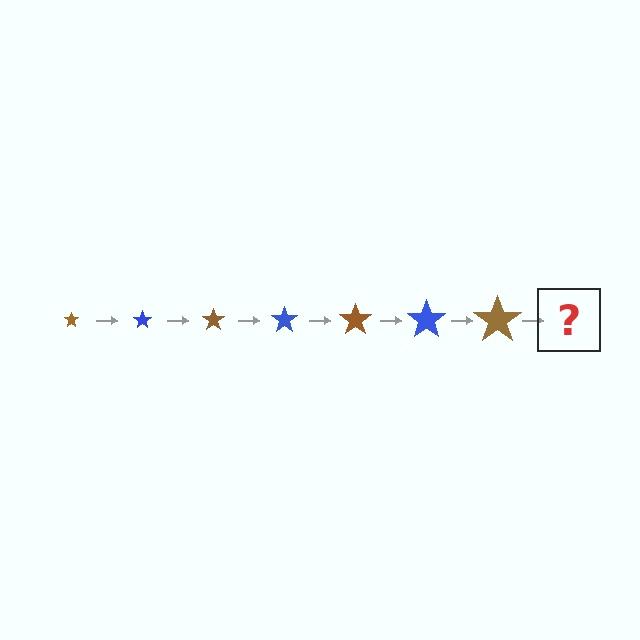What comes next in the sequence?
The next element should be a blue star, larger than the previous one.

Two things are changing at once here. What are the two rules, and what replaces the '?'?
The two rules are that the star grows larger each step and the color cycles through brown and blue. The '?' should be a blue star, larger than the previous one.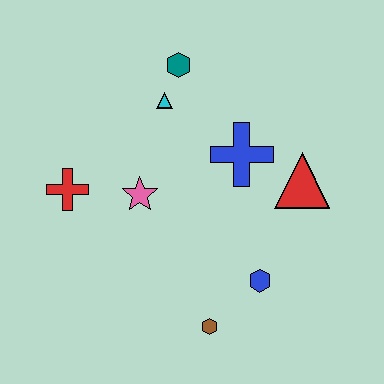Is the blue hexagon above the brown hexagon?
Yes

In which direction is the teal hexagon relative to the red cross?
The teal hexagon is above the red cross.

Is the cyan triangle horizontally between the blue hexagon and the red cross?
Yes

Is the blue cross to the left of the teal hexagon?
No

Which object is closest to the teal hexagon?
The cyan triangle is closest to the teal hexagon.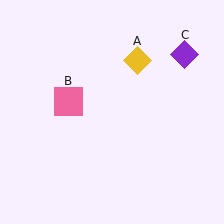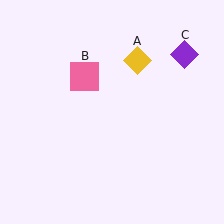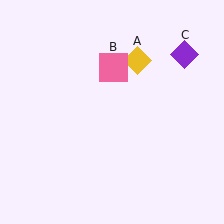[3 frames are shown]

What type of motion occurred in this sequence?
The pink square (object B) rotated clockwise around the center of the scene.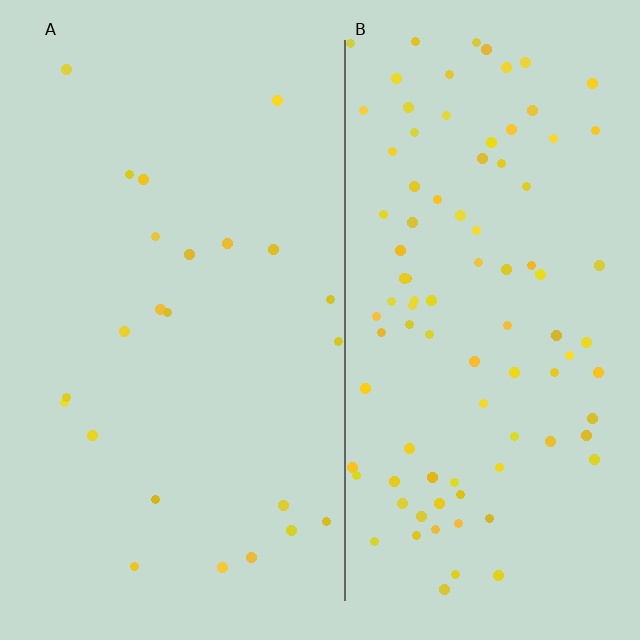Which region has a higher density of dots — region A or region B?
B (the right).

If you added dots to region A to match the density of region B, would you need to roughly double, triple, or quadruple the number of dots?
Approximately quadruple.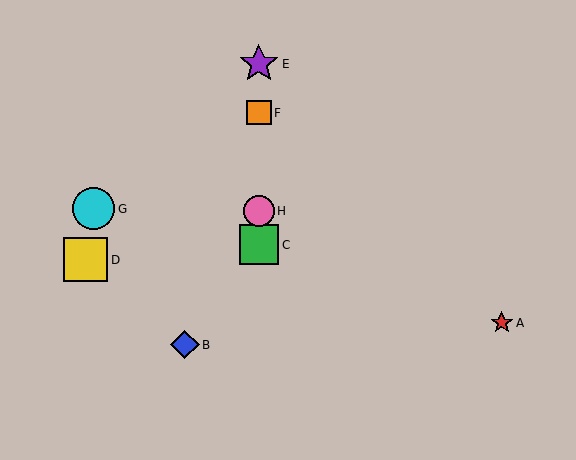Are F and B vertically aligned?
No, F is at x≈259 and B is at x≈185.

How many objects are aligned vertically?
4 objects (C, E, F, H) are aligned vertically.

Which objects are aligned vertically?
Objects C, E, F, H are aligned vertically.